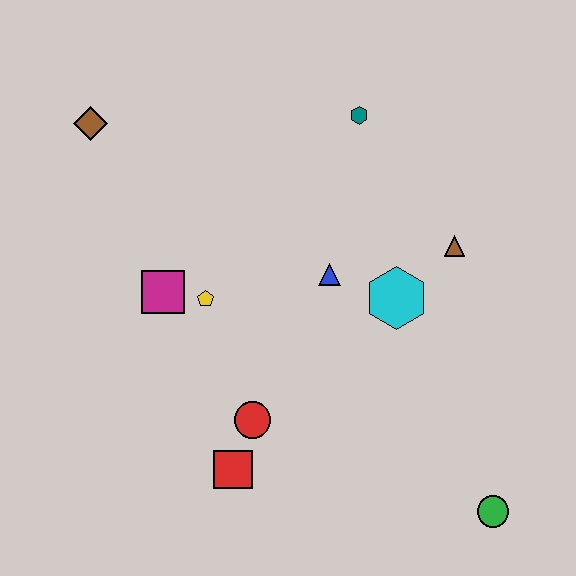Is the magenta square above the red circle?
Yes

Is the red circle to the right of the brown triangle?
No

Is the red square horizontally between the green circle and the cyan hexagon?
No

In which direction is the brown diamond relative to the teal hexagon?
The brown diamond is to the left of the teal hexagon.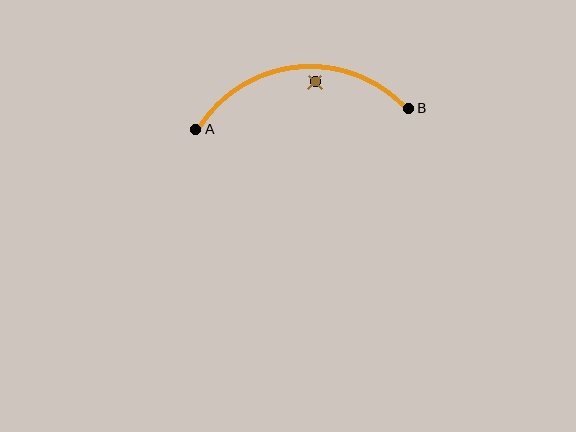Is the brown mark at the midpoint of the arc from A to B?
No — the brown mark does not lie on the arc at all. It sits slightly inside the curve.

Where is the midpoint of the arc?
The arc midpoint is the point on the curve farthest from the straight line joining A and B. It sits above that line.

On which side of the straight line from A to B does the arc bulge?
The arc bulges above the straight line connecting A and B.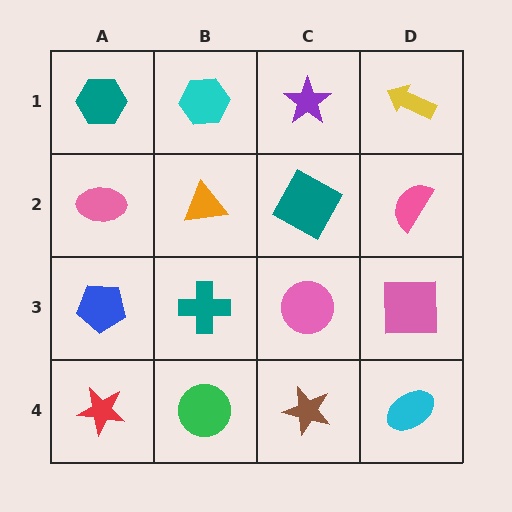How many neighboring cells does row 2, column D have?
3.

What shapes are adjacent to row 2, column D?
A yellow arrow (row 1, column D), a pink square (row 3, column D), a teal square (row 2, column C).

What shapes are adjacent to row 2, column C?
A purple star (row 1, column C), a pink circle (row 3, column C), an orange triangle (row 2, column B), a pink semicircle (row 2, column D).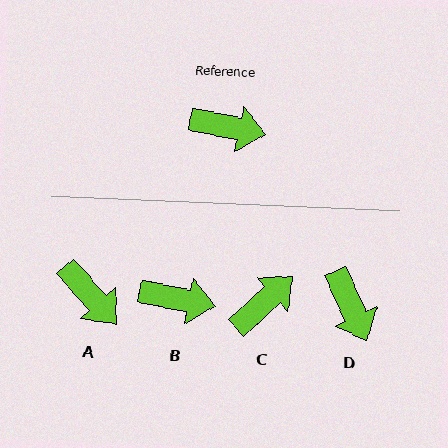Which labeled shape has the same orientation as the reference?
B.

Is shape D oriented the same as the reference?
No, it is off by about 54 degrees.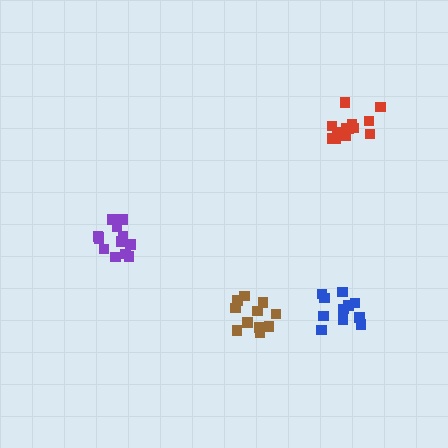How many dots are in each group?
Group 1: 13 dots, Group 2: 13 dots, Group 3: 11 dots, Group 4: 11 dots (48 total).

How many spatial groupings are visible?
There are 4 spatial groupings.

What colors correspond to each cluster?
The clusters are colored: red, purple, brown, blue.